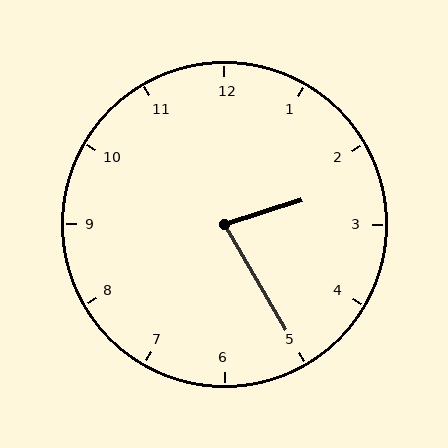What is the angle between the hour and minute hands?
Approximately 78 degrees.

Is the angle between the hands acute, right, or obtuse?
It is acute.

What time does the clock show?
2:25.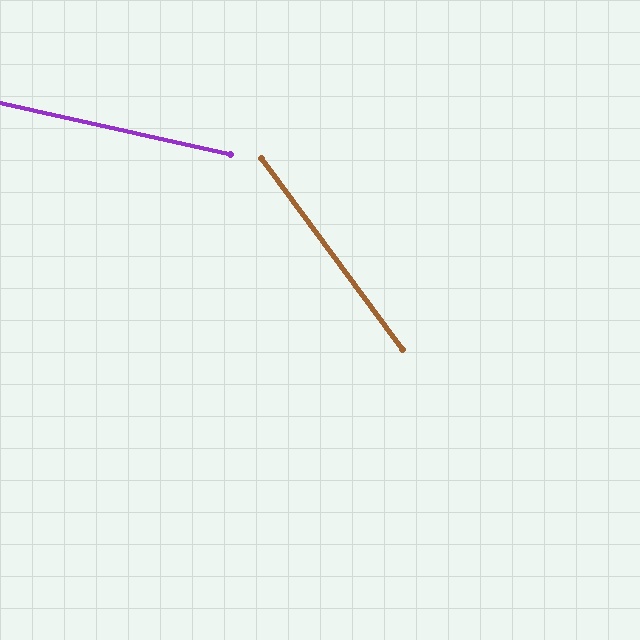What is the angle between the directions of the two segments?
Approximately 41 degrees.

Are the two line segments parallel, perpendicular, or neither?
Neither parallel nor perpendicular — they differ by about 41°.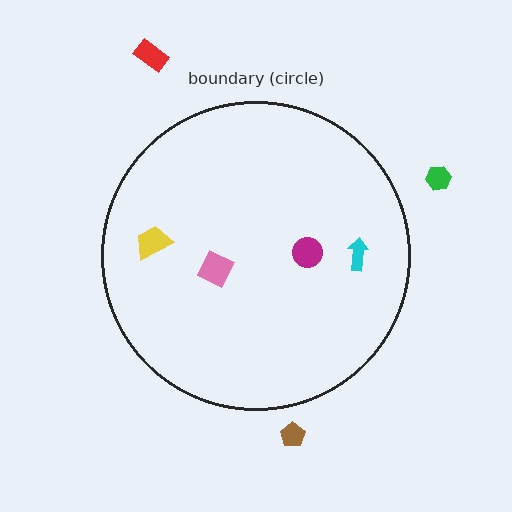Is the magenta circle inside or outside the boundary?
Inside.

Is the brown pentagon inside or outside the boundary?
Outside.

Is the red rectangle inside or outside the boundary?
Outside.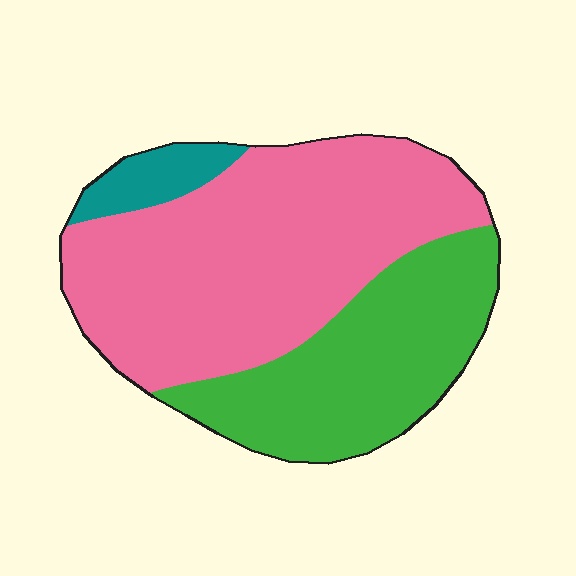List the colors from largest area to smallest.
From largest to smallest: pink, green, teal.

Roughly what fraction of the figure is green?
Green covers about 35% of the figure.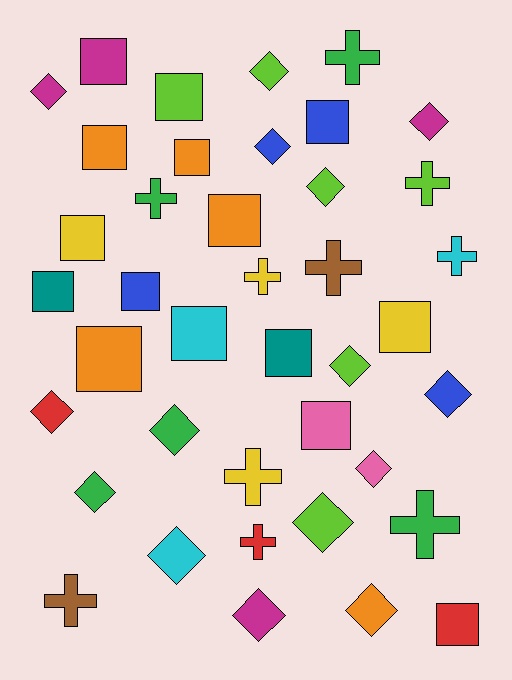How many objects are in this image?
There are 40 objects.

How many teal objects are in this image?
There are 2 teal objects.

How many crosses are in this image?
There are 10 crosses.